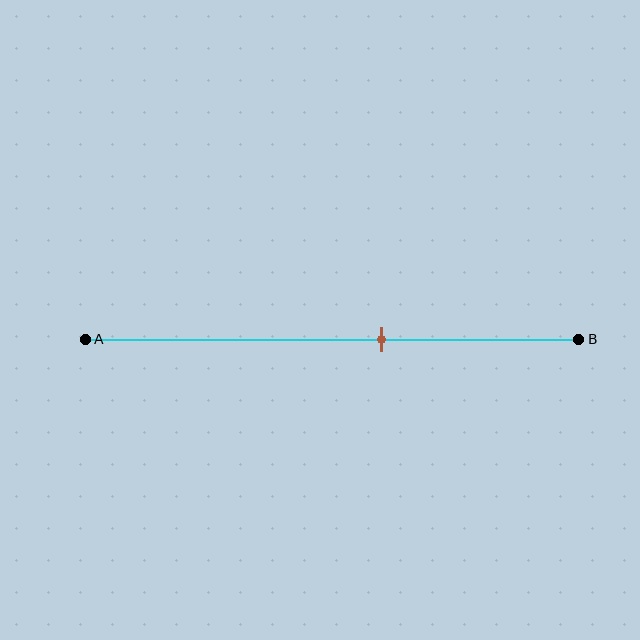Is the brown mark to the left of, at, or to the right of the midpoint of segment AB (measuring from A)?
The brown mark is to the right of the midpoint of segment AB.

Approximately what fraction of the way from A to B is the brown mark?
The brown mark is approximately 60% of the way from A to B.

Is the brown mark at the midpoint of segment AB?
No, the mark is at about 60% from A, not at the 50% midpoint.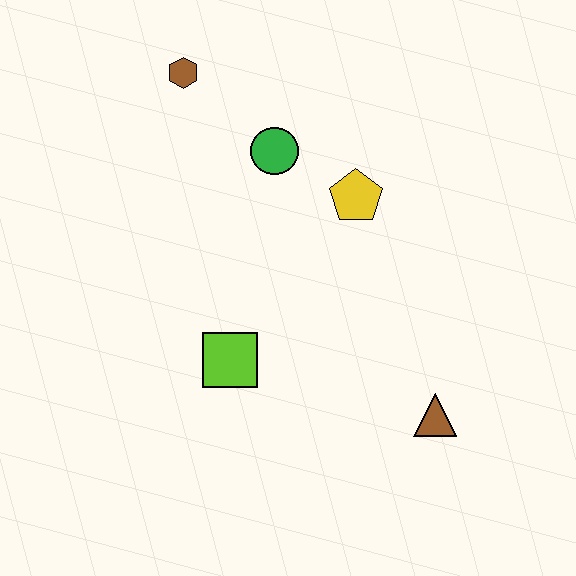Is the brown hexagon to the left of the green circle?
Yes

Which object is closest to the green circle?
The yellow pentagon is closest to the green circle.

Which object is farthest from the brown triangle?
The brown hexagon is farthest from the brown triangle.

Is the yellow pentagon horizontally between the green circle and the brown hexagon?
No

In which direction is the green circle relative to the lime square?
The green circle is above the lime square.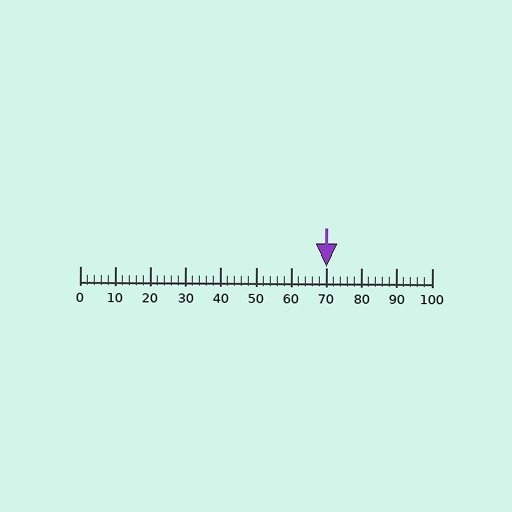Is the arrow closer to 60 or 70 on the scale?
The arrow is closer to 70.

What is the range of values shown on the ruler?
The ruler shows values from 0 to 100.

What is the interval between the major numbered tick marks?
The major tick marks are spaced 10 units apart.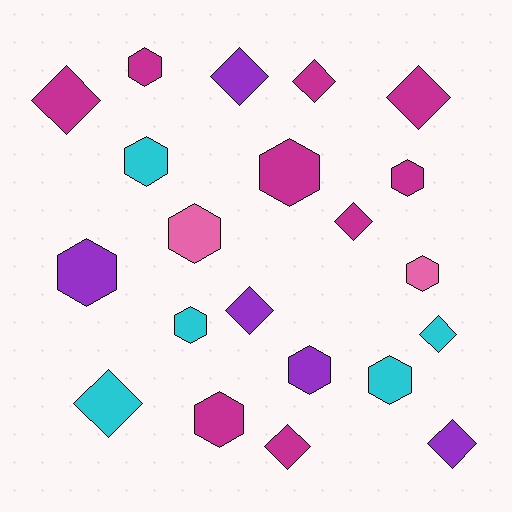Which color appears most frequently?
Magenta, with 9 objects.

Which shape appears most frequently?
Hexagon, with 11 objects.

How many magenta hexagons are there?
There are 4 magenta hexagons.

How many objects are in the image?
There are 21 objects.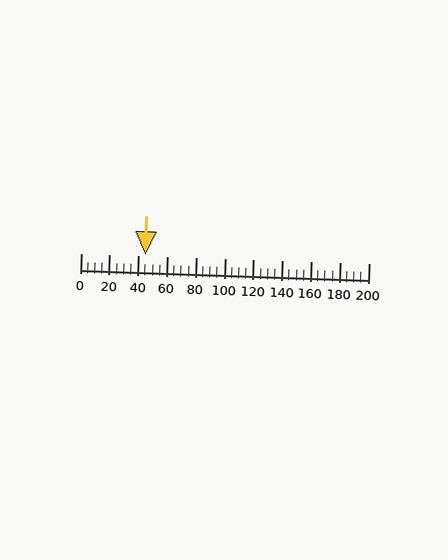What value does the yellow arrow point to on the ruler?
The yellow arrow points to approximately 45.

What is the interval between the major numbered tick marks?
The major tick marks are spaced 20 units apart.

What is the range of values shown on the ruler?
The ruler shows values from 0 to 200.